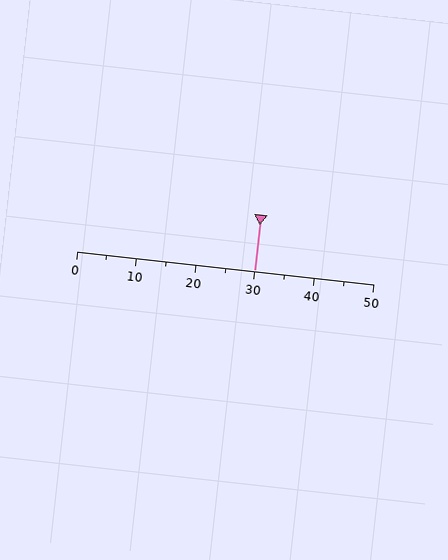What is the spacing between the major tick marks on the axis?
The major ticks are spaced 10 apart.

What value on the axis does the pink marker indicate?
The marker indicates approximately 30.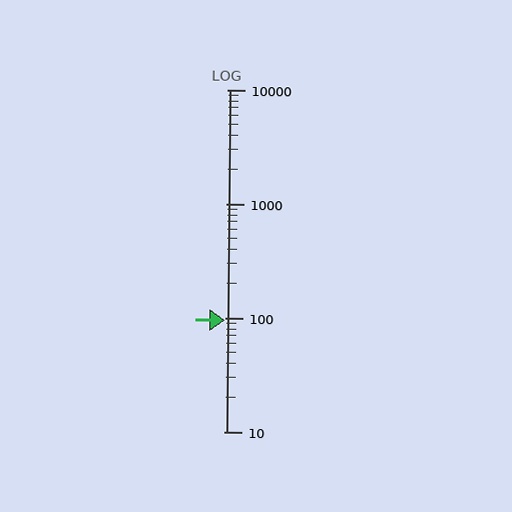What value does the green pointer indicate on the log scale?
The pointer indicates approximately 95.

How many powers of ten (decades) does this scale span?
The scale spans 3 decades, from 10 to 10000.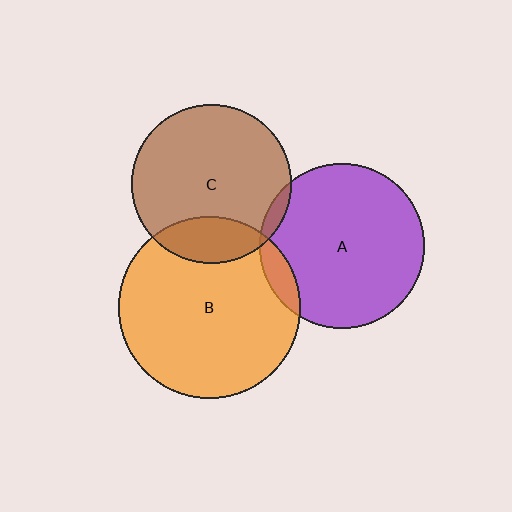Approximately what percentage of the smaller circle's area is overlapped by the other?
Approximately 20%.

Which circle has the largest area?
Circle B (orange).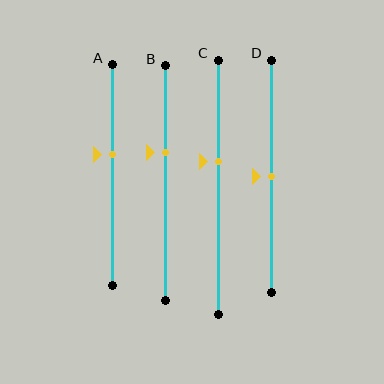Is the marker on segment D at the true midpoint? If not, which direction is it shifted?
Yes, the marker on segment D is at the true midpoint.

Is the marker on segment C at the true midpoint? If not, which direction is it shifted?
No, the marker on segment C is shifted upward by about 10% of the segment length.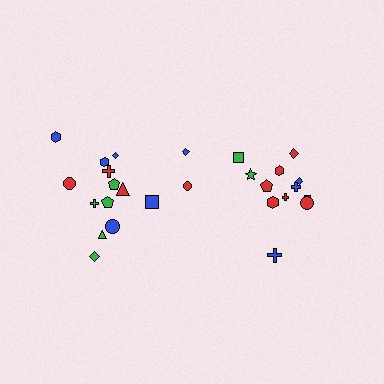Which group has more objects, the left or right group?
The left group.